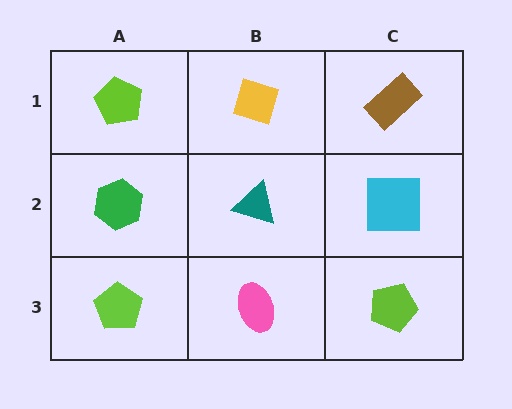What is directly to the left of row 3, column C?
A pink ellipse.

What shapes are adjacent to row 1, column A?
A green hexagon (row 2, column A), a yellow diamond (row 1, column B).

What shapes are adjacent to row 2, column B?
A yellow diamond (row 1, column B), a pink ellipse (row 3, column B), a green hexagon (row 2, column A), a cyan square (row 2, column C).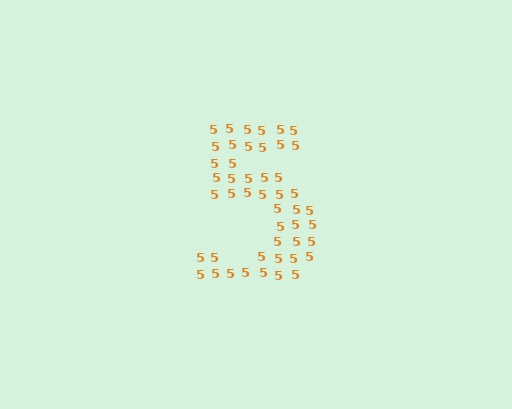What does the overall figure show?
The overall figure shows the digit 5.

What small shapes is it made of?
It is made of small digit 5's.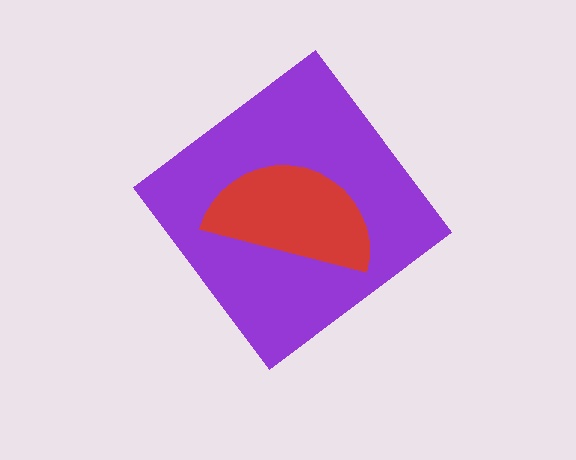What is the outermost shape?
The purple diamond.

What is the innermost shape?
The red semicircle.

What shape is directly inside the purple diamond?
The red semicircle.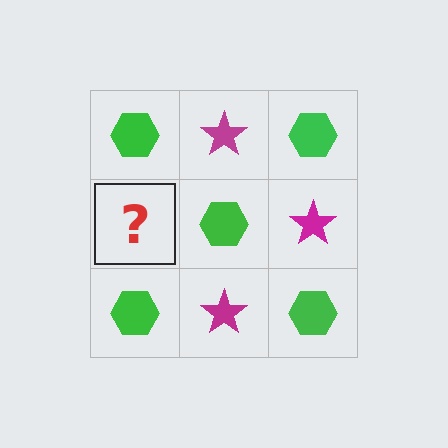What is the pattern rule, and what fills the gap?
The rule is that it alternates green hexagon and magenta star in a checkerboard pattern. The gap should be filled with a magenta star.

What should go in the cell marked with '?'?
The missing cell should contain a magenta star.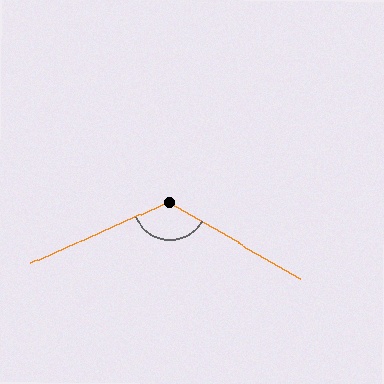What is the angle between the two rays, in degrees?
Approximately 126 degrees.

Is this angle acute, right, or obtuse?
It is obtuse.